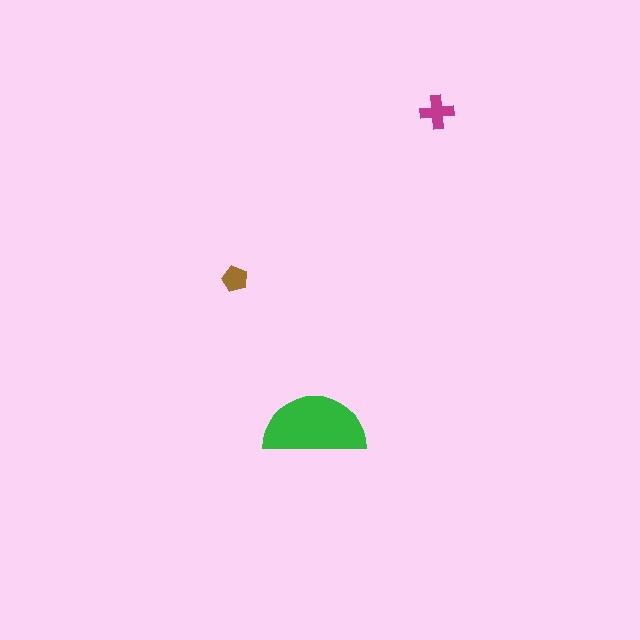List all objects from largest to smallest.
The green semicircle, the magenta cross, the brown pentagon.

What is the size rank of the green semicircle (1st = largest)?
1st.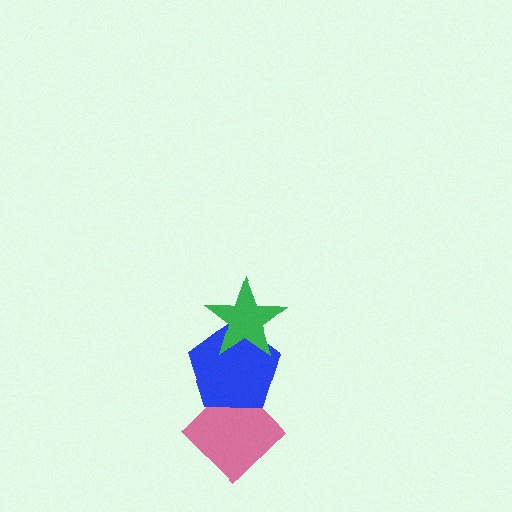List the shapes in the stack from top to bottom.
From top to bottom: the green star, the blue pentagon, the pink diamond.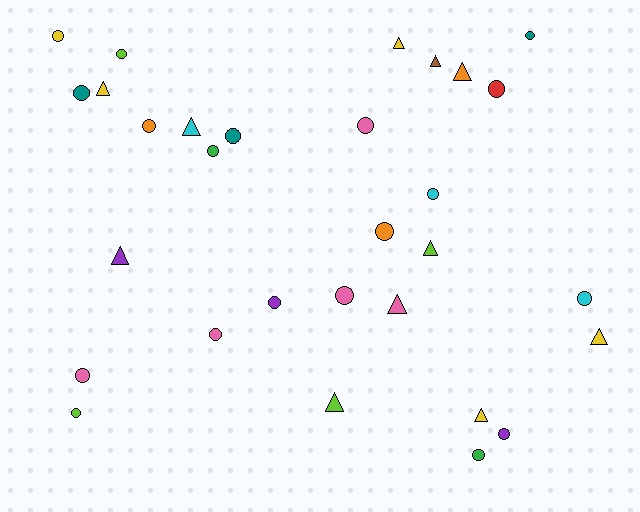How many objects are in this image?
There are 30 objects.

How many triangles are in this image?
There are 11 triangles.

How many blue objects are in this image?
There are no blue objects.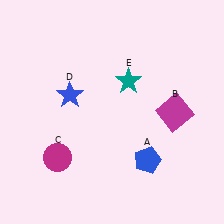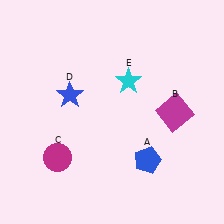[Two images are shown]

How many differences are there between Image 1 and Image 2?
There is 1 difference between the two images.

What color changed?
The star (E) changed from teal in Image 1 to cyan in Image 2.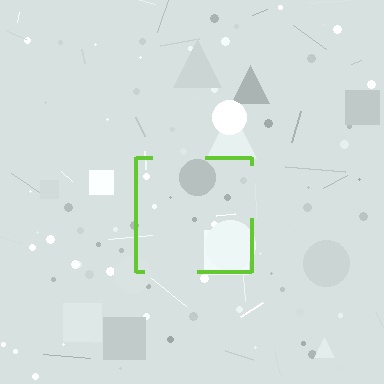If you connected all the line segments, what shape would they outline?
They would outline a square.